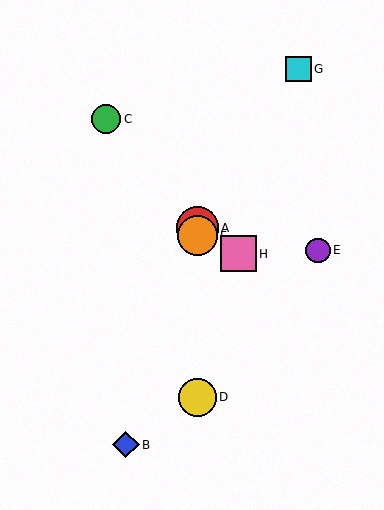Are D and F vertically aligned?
Yes, both are at x≈197.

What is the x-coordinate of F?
Object F is at x≈197.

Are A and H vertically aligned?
No, A is at x≈197 and H is at x≈239.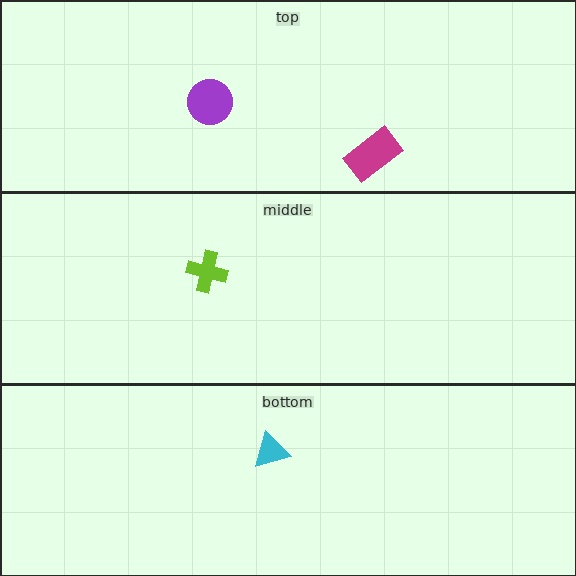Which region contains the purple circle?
The top region.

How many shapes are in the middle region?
1.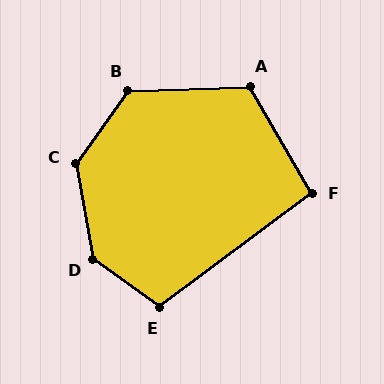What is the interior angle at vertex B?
Approximately 128 degrees (obtuse).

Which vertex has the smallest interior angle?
F, at approximately 97 degrees.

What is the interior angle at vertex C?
Approximately 134 degrees (obtuse).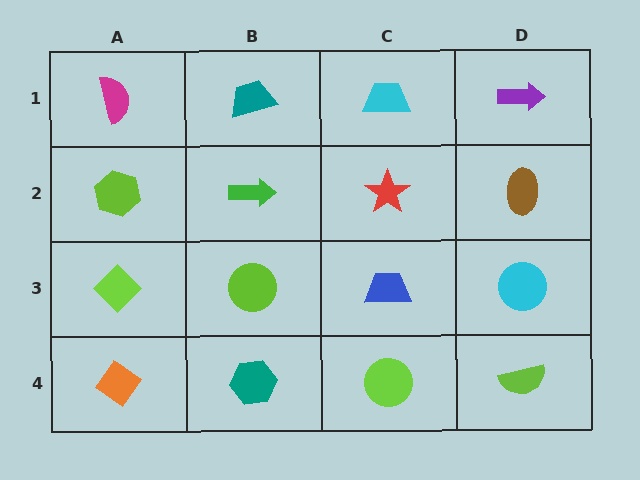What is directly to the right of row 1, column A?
A teal trapezoid.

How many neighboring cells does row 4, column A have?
2.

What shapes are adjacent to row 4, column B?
A lime circle (row 3, column B), an orange diamond (row 4, column A), a lime circle (row 4, column C).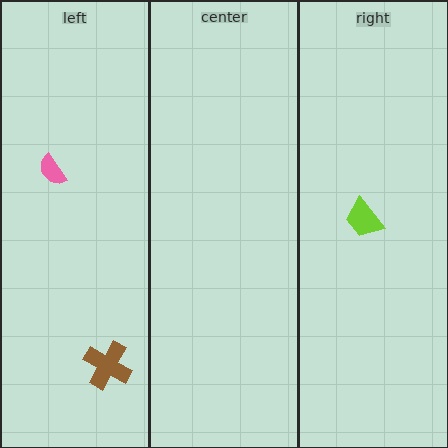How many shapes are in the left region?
2.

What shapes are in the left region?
The pink semicircle, the brown cross.